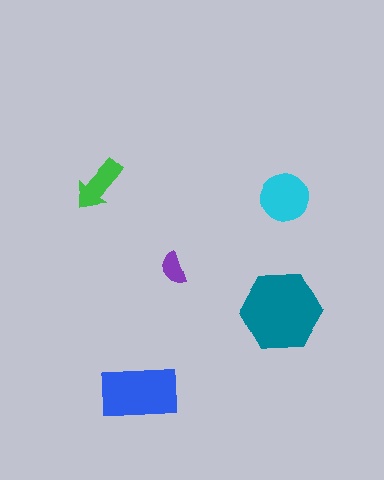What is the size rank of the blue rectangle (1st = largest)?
2nd.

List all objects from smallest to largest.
The purple semicircle, the green arrow, the cyan circle, the blue rectangle, the teal hexagon.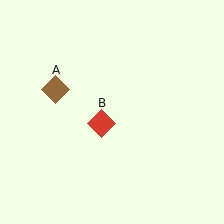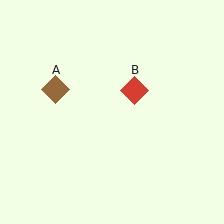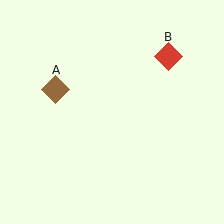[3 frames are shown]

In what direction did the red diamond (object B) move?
The red diamond (object B) moved up and to the right.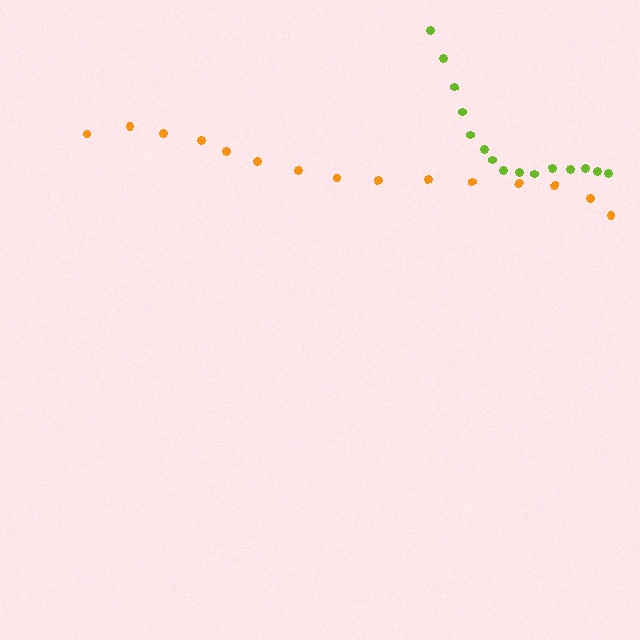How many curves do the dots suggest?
There are 2 distinct paths.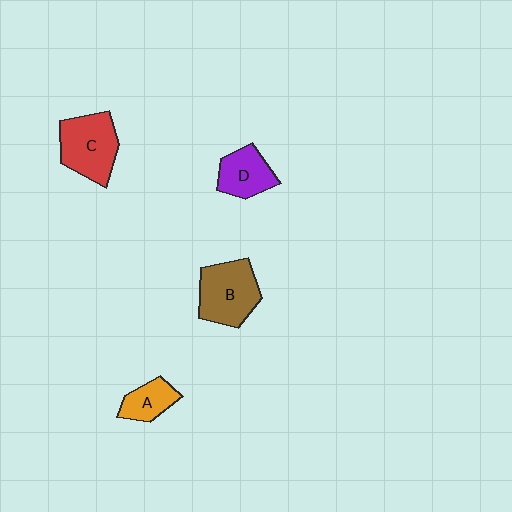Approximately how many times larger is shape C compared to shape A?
Approximately 1.9 times.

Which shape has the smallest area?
Shape A (orange).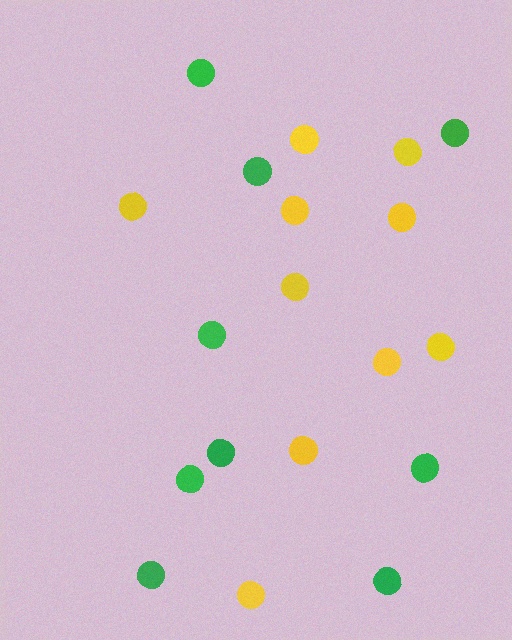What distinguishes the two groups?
There are 2 groups: one group of green circles (9) and one group of yellow circles (10).